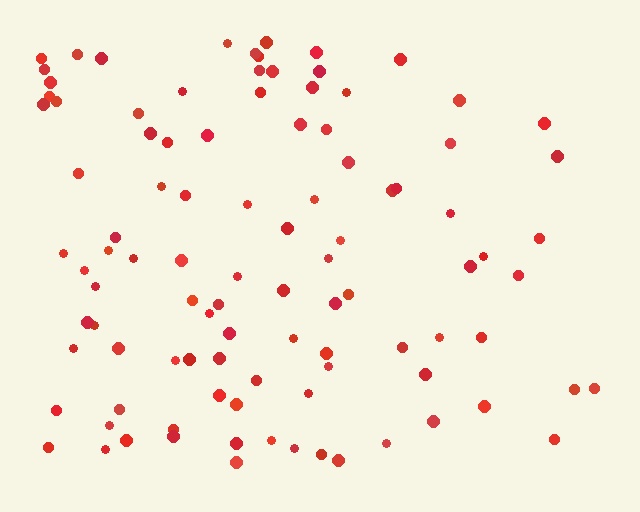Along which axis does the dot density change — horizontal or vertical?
Horizontal.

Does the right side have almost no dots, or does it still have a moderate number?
Still a moderate number, just noticeably fewer than the left.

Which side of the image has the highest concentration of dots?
The left.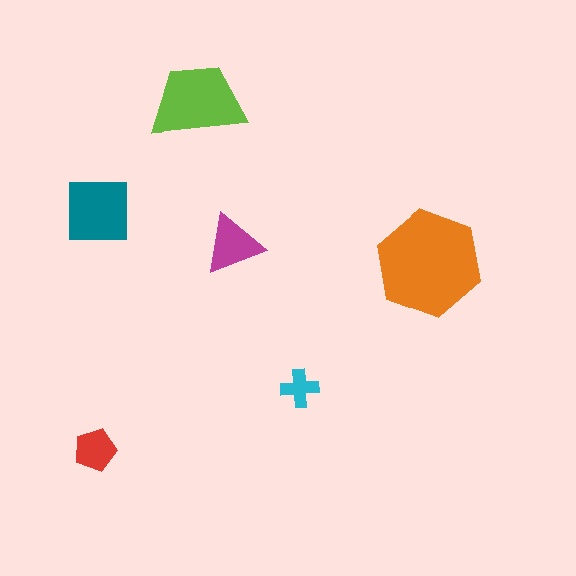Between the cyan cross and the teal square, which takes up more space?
The teal square.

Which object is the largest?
The orange hexagon.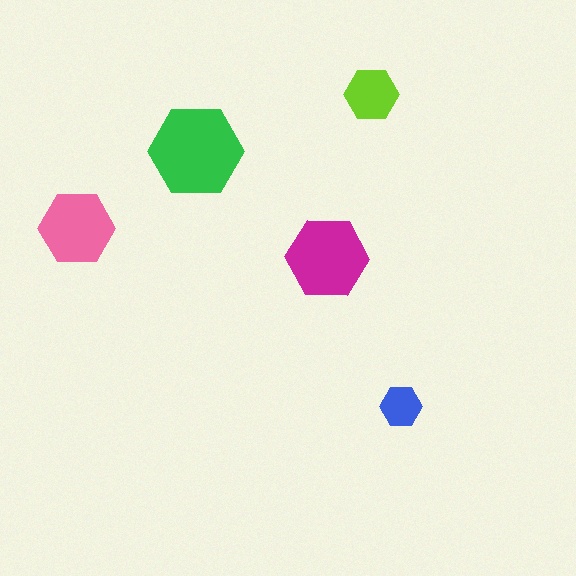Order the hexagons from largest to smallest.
the green one, the magenta one, the pink one, the lime one, the blue one.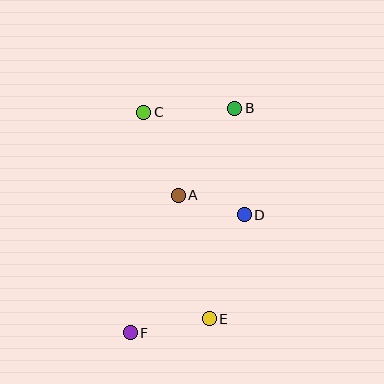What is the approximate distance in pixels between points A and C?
The distance between A and C is approximately 90 pixels.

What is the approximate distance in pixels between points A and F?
The distance between A and F is approximately 146 pixels.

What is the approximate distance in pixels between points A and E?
The distance between A and E is approximately 127 pixels.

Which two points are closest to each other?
Points A and D are closest to each other.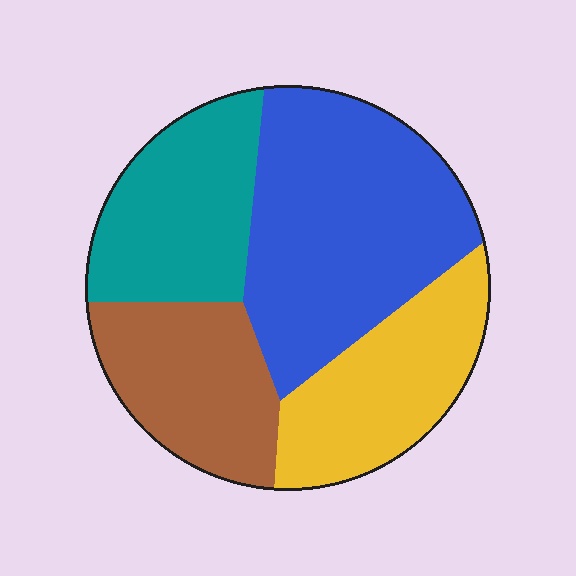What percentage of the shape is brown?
Brown covers around 20% of the shape.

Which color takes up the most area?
Blue, at roughly 35%.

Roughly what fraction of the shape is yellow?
Yellow covers around 20% of the shape.